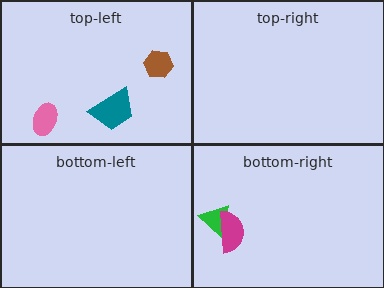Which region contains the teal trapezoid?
The top-left region.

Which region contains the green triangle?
The bottom-right region.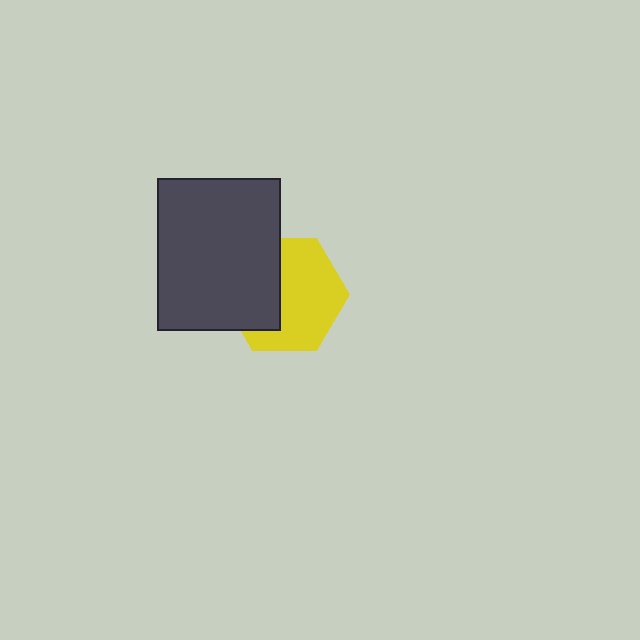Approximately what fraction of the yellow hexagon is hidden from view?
Roughly 40% of the yellow hexagon is hidden behind the dark gray rectangle.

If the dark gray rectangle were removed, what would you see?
You would see the complete yellow hexagon.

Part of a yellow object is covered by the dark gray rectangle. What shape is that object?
It is a hexagon.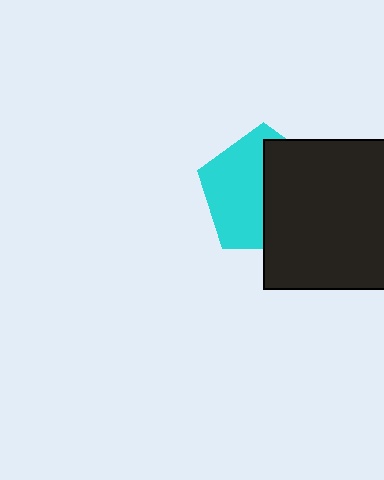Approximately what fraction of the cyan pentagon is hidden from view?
Roughly 48% of the cyan pentagon is hidden behind the black square.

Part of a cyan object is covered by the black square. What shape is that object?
It is a pentagon.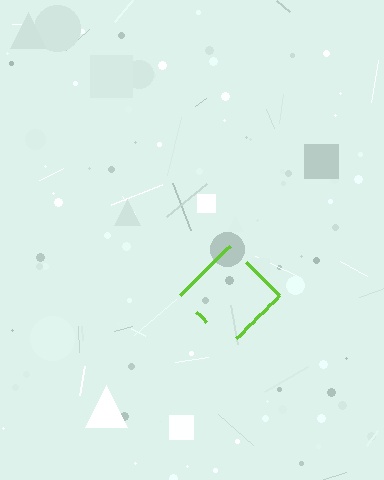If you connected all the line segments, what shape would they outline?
They would outline a diamond.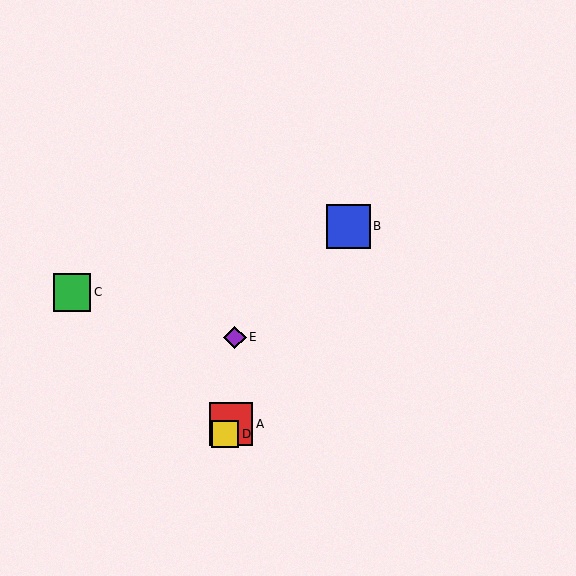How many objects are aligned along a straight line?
3 objects (A, B, D) are aligned along a straight line.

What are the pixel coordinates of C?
Object C is at (72, 292).